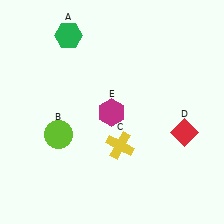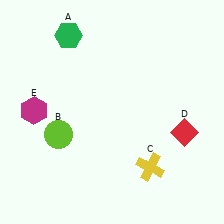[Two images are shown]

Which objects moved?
The objects that moved are: the yellow cross (C), the magenta hexagon (E).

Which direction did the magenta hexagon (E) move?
The magenta hexagon (E) moved left.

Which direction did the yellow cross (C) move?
The yellow cross (C) moved right.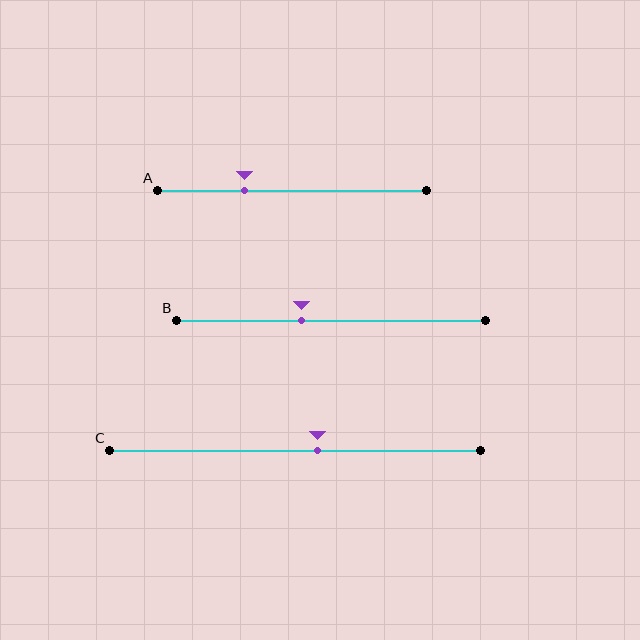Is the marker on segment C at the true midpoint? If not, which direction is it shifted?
No, the marker on segment C is shifted to the right by about 6% of the segment length.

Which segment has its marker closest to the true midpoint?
Segment C has its marker closest to the true midpoint.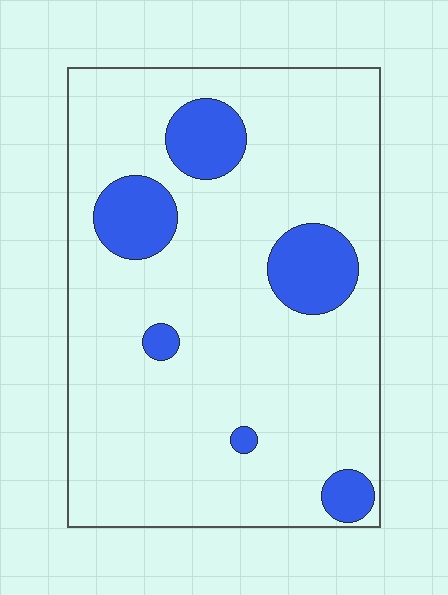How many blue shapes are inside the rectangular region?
6.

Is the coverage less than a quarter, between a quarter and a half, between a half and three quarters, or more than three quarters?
Less than a quarter.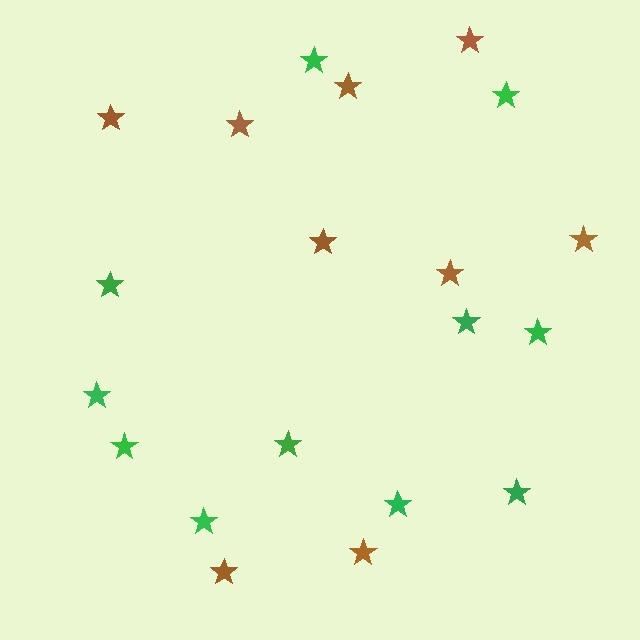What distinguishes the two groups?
There are 2 groups: one group of brown stars (9) and one group of green stars (11).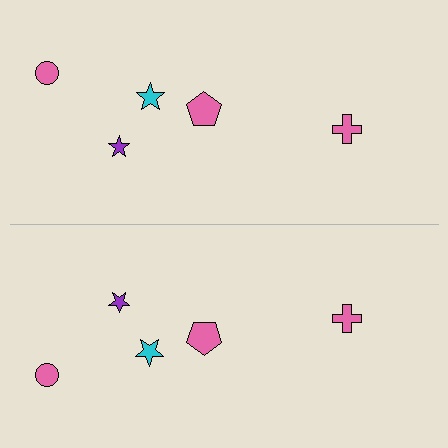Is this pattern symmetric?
Yes, this pattern has bilateral (reflection) symmetry.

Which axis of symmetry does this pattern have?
The pattern has a horizontal axis of symmetry running through the center of the image.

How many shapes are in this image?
There are 10 shapes in this image.